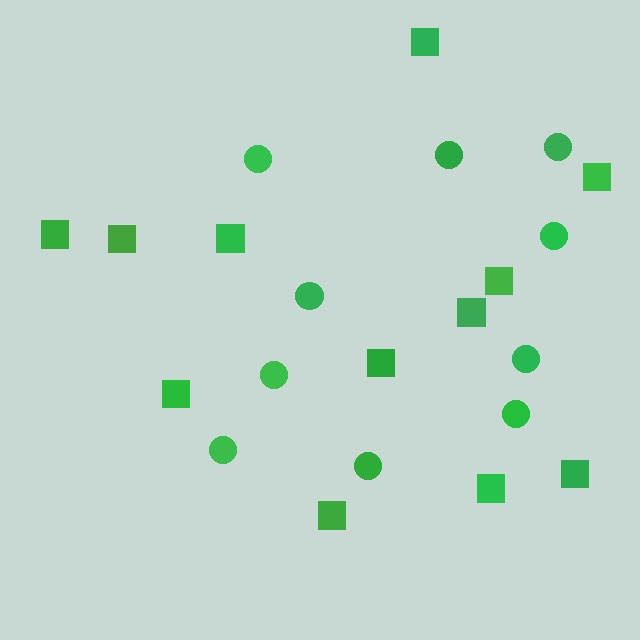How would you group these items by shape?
There are 2 groups: one group of circles (10) and one group of squares (12).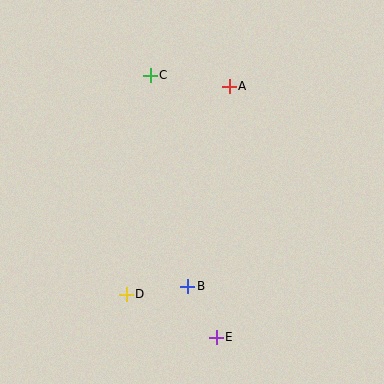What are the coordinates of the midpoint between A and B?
The midpoint between A and B is at (209, 186).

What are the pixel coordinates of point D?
Point D is at (126, 294).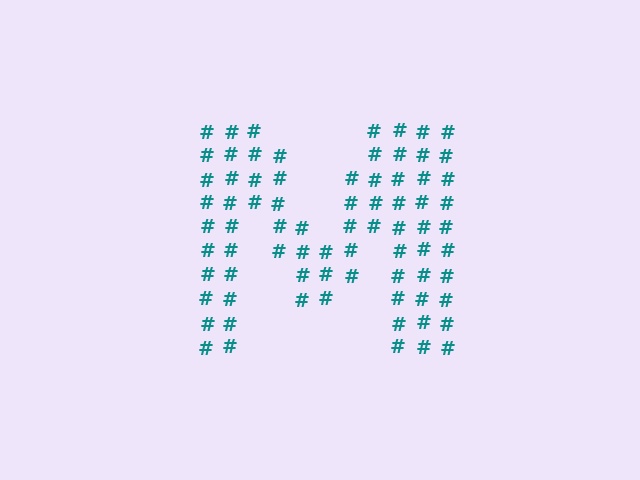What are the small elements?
The small elements are hash symbols.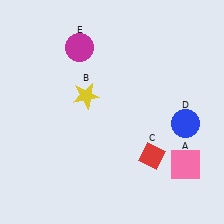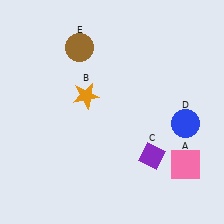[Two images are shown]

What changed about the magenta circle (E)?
In Image 1, E is magenta. In Image 2, it changed to brown.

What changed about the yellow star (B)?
In Image 1, B is yellow. In Image 2, it changed to orange.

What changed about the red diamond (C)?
In Image 1, C is red. In Image 2, it changed to purple.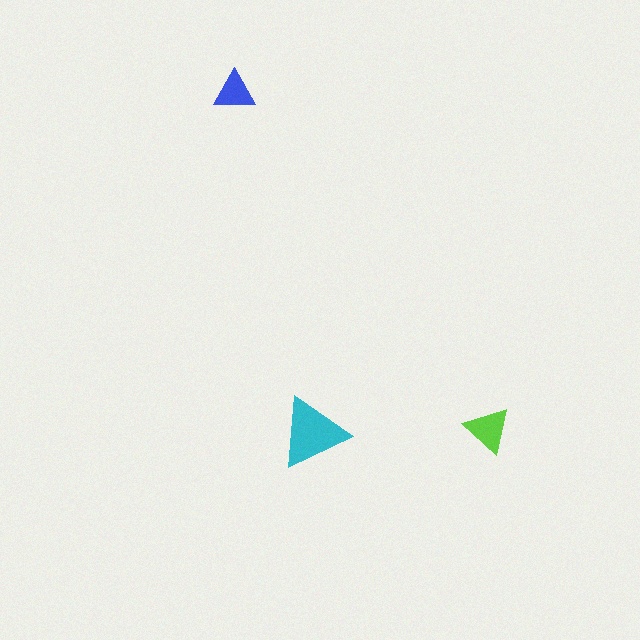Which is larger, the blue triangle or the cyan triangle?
The cyan one.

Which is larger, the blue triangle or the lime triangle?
The lime one.